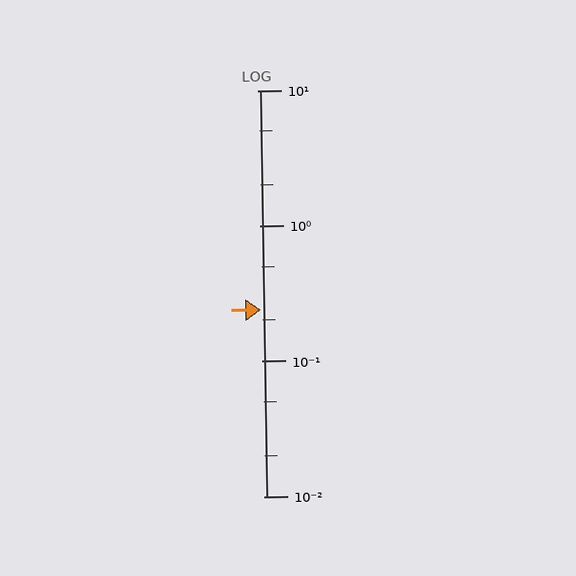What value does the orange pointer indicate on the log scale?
The pointer indicates approximately 0.24.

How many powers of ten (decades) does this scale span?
The scale spans 3 decades, from 0.01 to 10.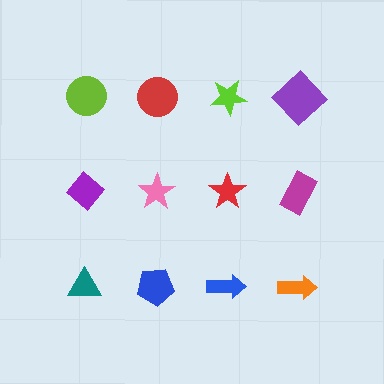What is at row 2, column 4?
A magenta rectangle.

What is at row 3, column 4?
An orange arrow.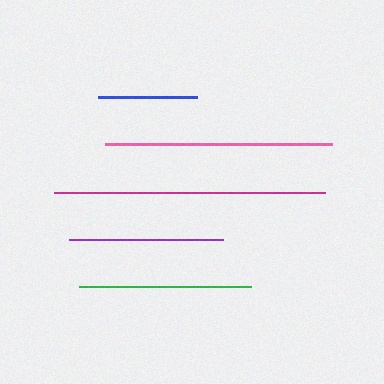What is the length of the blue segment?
The blue segment is approximately 99 pixels long.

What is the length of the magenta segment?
The magenta segment is approximately 271 pixels long.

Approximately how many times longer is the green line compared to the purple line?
The green line is approximately 1.1 times the length of the purple line.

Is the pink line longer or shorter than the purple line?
The pink line is longer than the purple line.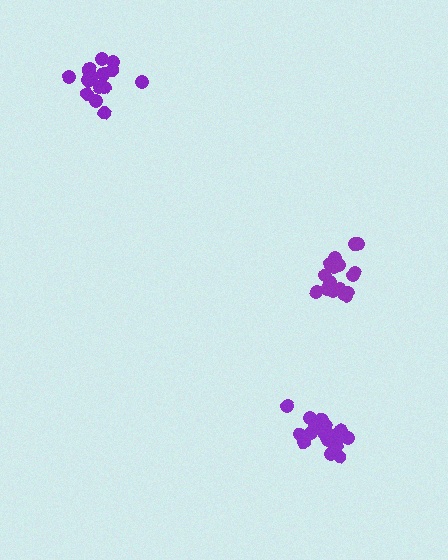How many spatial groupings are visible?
There are 3 spatial groupings.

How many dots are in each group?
Group 1: 19 dots, Group 2: 15 dots, Group 3: 17 dots (51 total).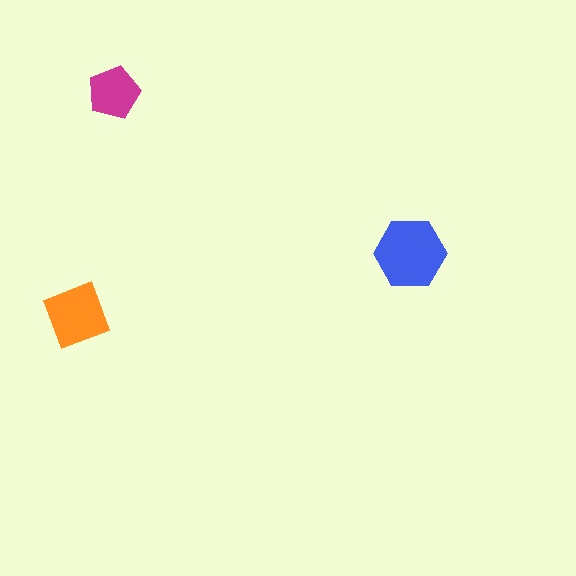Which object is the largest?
The blue hexagon.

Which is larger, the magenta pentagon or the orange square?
The orange square.